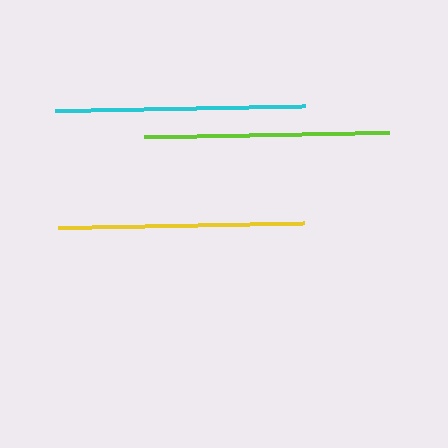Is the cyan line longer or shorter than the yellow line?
The cyan line is longer than the yellow line.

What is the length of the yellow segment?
The yellow segment is approximately 246 pixels long.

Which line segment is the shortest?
The lime line is the shortest at approximately 244 pixels.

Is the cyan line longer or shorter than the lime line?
The cyan line is longer than the lime line.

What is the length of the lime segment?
The lime segment is approximately 244 pixels long.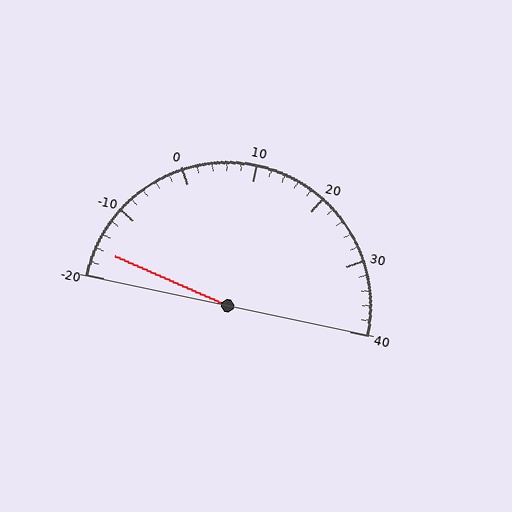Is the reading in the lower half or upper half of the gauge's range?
The reading is in the lower half of the range (-20 to 40).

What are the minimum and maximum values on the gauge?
The gauge ranges from -20 to 40.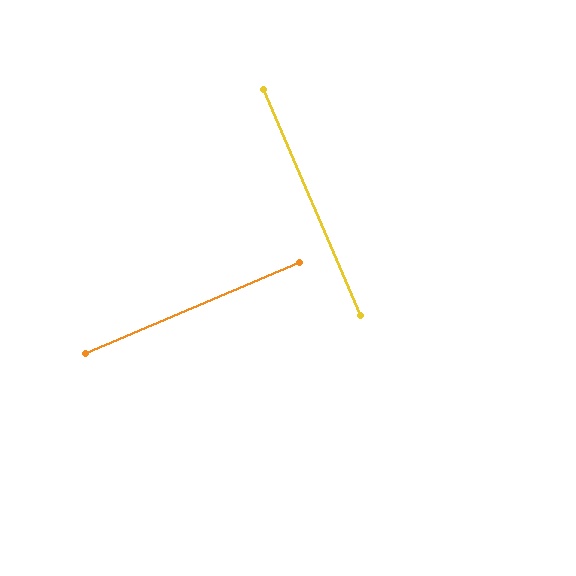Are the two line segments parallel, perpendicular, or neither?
Perpendicular — they meet at approximately 90°.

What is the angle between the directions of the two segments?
Approximately 90 degrees.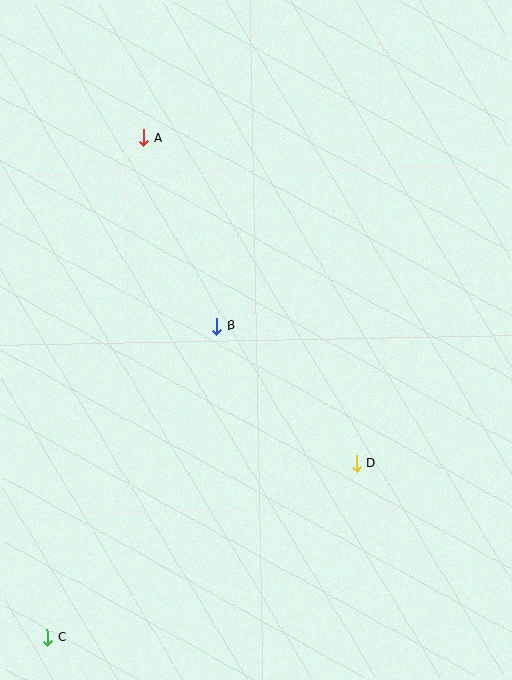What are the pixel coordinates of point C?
Point C is at (48, 637).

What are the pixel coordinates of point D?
Point D is at (357, 463).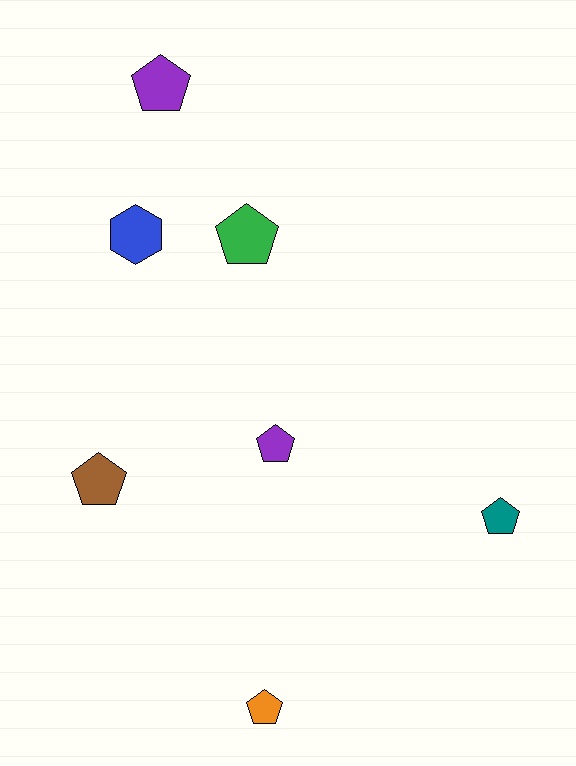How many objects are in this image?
There are 7 objects.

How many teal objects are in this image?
There is 1 teal object.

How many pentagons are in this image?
There are 6 pentagons.